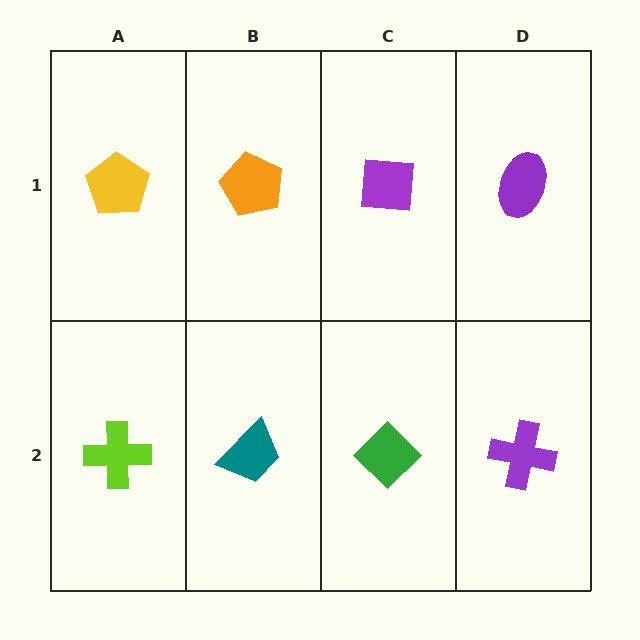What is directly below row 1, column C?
A green diamond.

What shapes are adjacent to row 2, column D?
A purple ellipse (row 1, column D), a green diamond (row 2, column C).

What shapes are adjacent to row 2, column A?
A yellow pentagon (row 1, column A), a teal trapezoid (row 2, column B).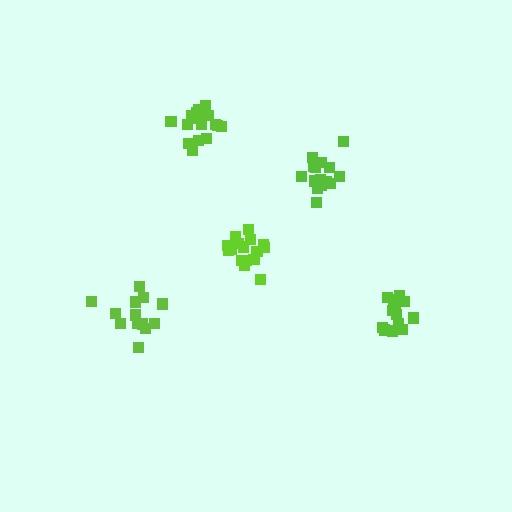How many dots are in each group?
Group 1: 14 dots, Group 2: 15 dots, Group 3: 17 dots, Group 4: 13 dots, Group 5: 16 dots (75 total).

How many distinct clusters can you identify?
There are 5 distinct clusters.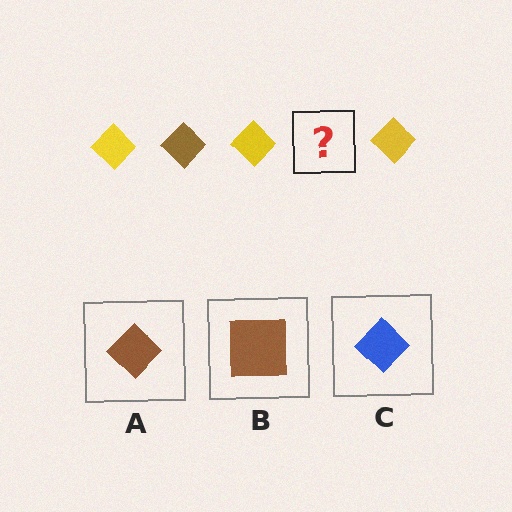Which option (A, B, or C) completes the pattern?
A.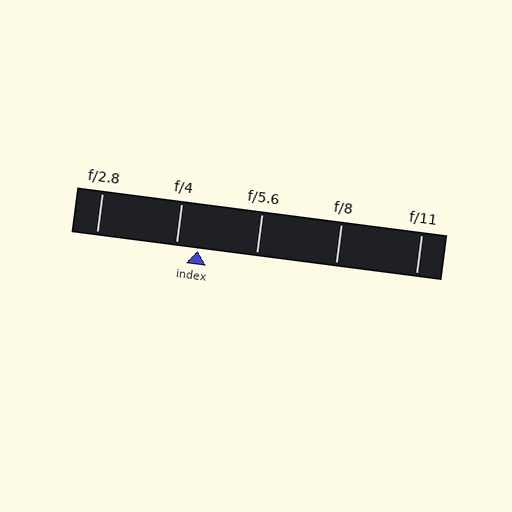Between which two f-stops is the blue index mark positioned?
The index mark is between f/4 and f/5.6.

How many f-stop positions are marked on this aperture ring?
There are 5 f-stop positions marked.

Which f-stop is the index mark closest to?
The index mark is closest to f/4.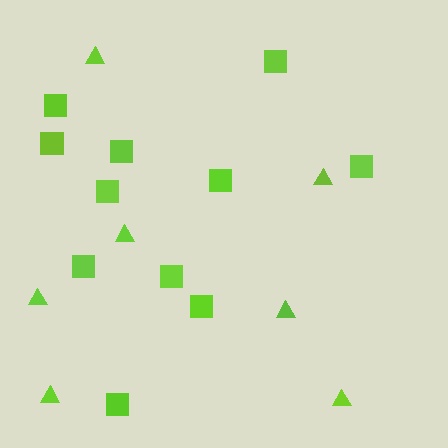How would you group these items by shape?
There are 2 groups: one group of triangles (7) and one group of squares (11).